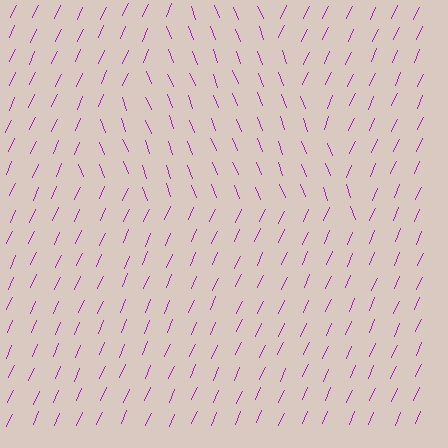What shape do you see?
I see a triangle.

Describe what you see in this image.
The image is filled with small purple line segments. A triangle region in the image has lines oriented differently from the surrounding lines, creating a visible texture boundary.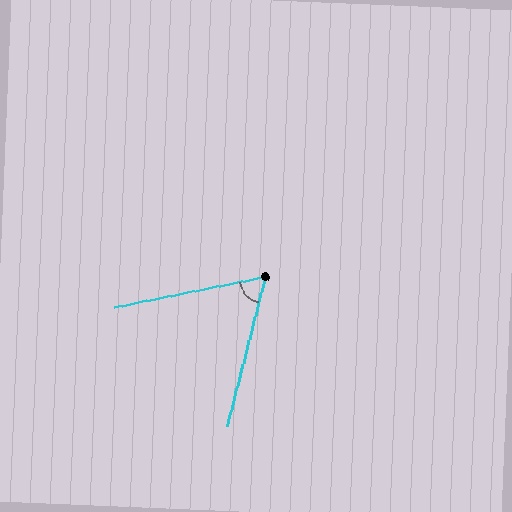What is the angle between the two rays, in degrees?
Approximately 64 degrees.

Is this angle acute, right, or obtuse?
It is acute.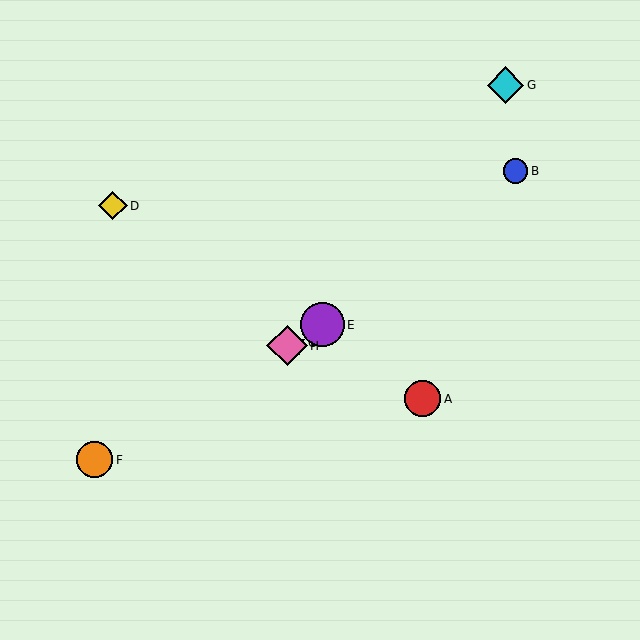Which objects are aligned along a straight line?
Objects C, E, F, H are aligned along a straight line.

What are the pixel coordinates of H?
Object H is at (287, 346).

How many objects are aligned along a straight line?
4 objects (C, E, F, H) are aligned along a straight line.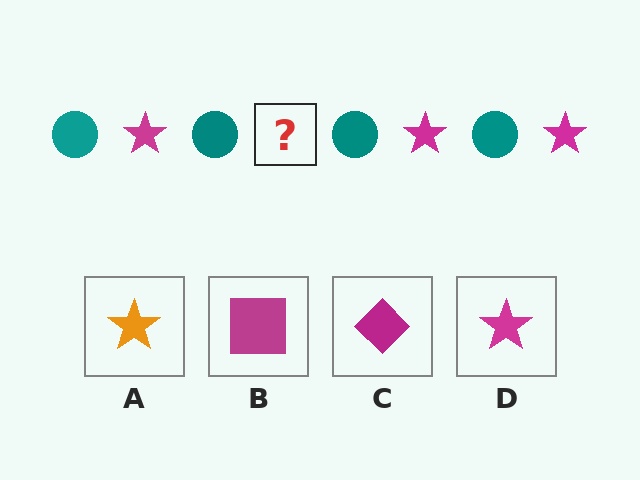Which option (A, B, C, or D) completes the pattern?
D.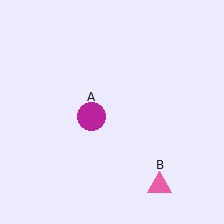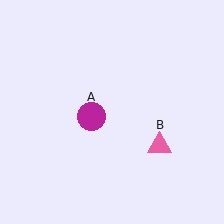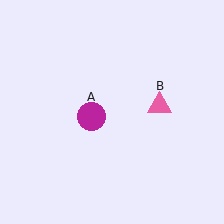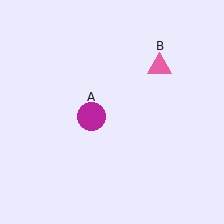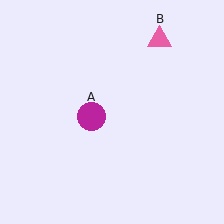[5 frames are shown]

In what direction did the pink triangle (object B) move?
The pink triangle (object B) moved up.